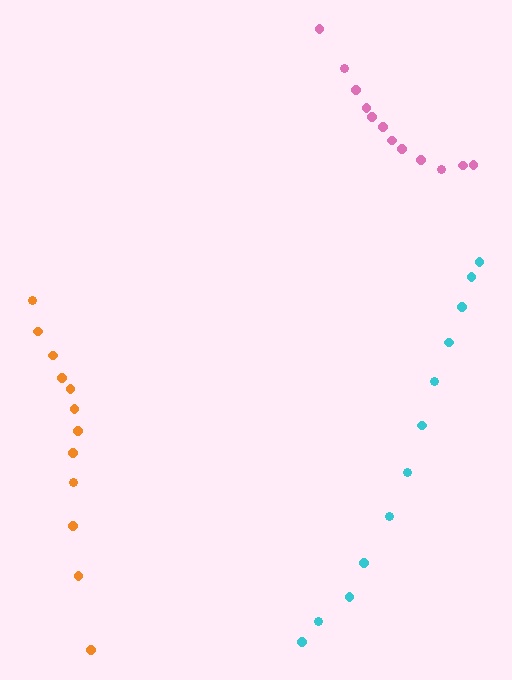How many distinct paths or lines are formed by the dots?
There are 3 distinct paths.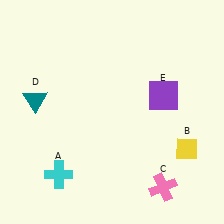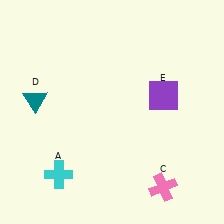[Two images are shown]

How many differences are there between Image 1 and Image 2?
There is 1 difference between the two images.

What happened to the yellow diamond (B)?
The yellow diamond (B) was removed in Image 2. It was in the bottom-right area of Image 1.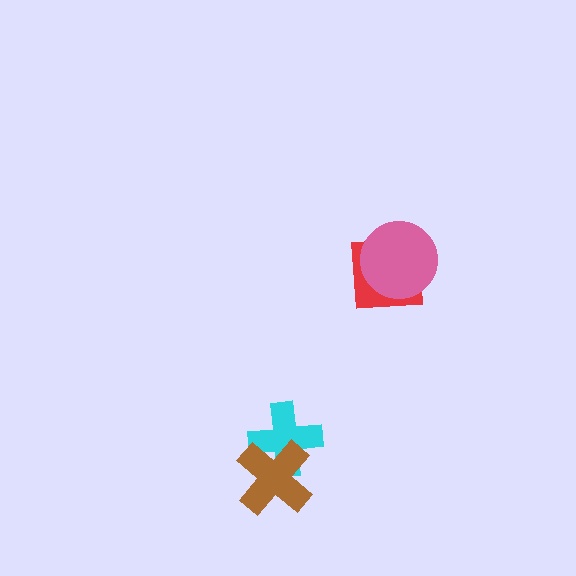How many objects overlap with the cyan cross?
1 object overlaps with the cyan cross.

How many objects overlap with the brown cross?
1 object overlaps with the brown cross.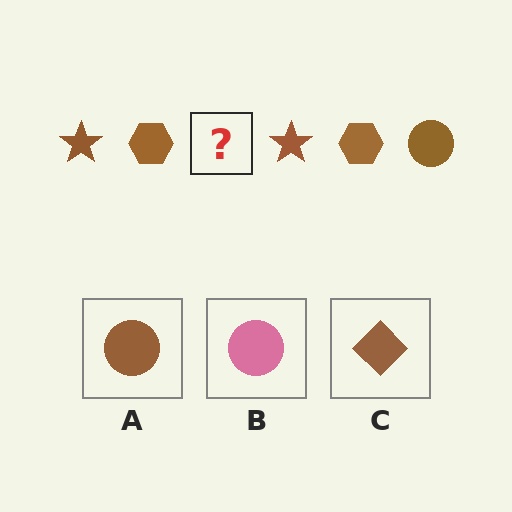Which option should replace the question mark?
Option A.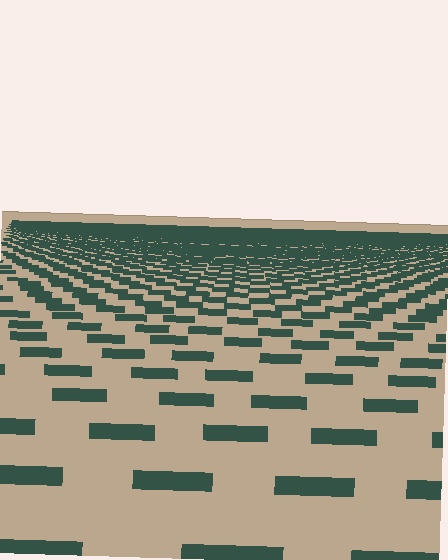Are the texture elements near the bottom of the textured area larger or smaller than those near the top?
Larger. Near the bottom, elements are closer to the viewer and appear at a bigger on-screen size.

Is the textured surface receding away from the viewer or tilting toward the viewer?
The surface is receding away from the viewer. Texture elements get smaller and denser toward the top.